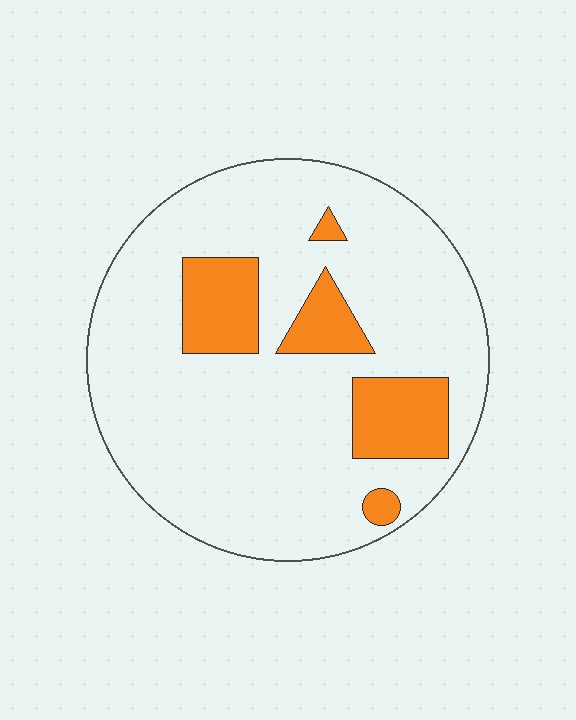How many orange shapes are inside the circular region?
5.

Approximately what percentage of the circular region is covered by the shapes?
Approximately 15%.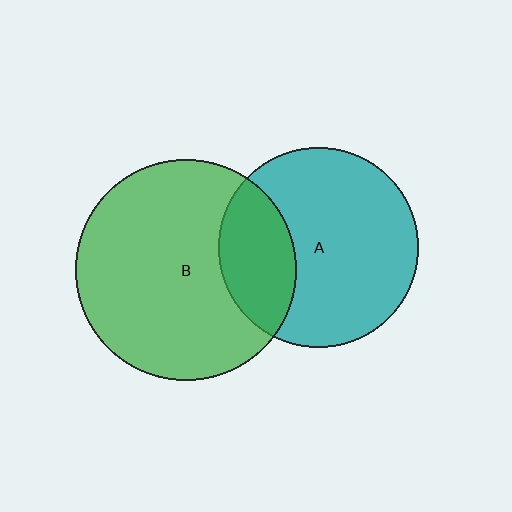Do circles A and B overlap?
Yes.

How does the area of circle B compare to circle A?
Approximately 1.2 times.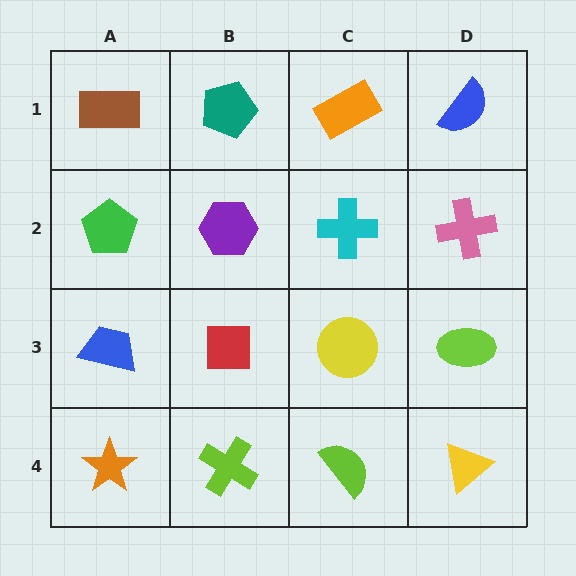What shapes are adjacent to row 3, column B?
A purple hexagon (row 2, column B), a lime cross (row 4, column B), a blue trapezoid (row 3, column A), a yellow circle (row 3, column C).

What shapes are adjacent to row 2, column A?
A brown rectangle (row 1, column A), a blue trapezoid (row 3, column A), a purple hexagon (row 2, column B).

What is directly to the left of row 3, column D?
A yellow circle.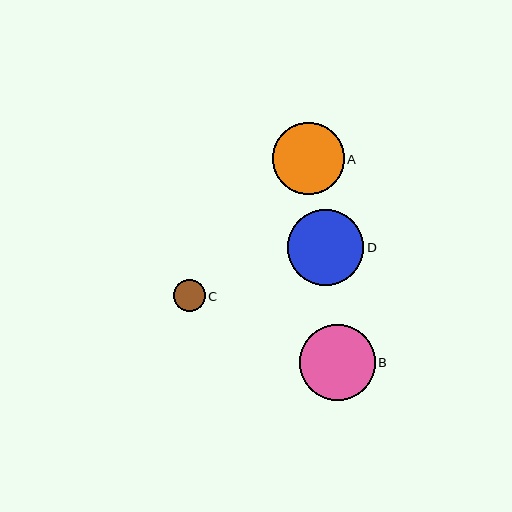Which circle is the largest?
Circle B is the largest with a size of approximately 76 pixels.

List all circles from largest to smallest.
From largest to smallest: B, D, A, C.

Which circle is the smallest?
Circle C is the smallest with a size of approximately 32 pixels.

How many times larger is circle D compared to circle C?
Circle D is approximately 2.4 times the size of circle C.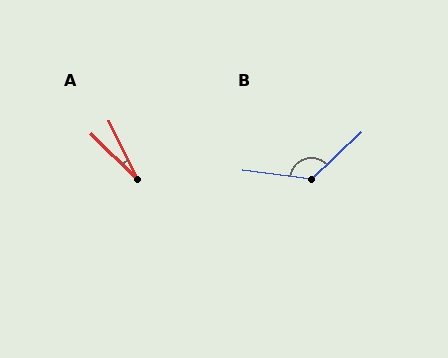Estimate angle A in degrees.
Approximately 19 degrees.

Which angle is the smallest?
A, at approximately 19 degrees.